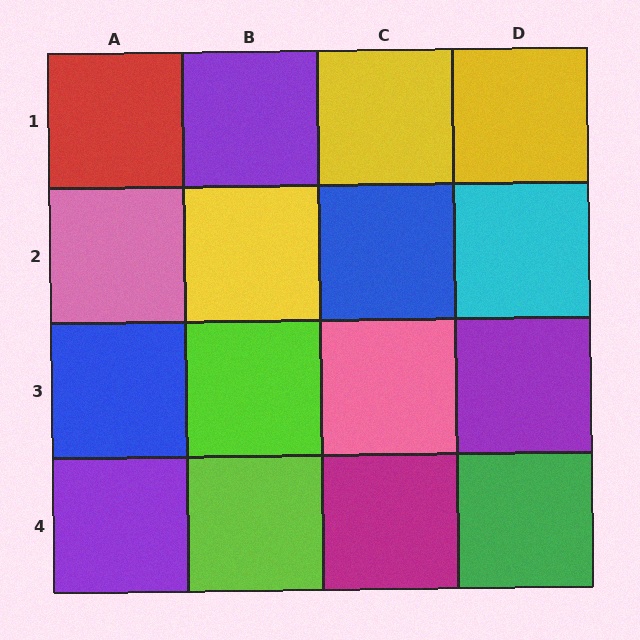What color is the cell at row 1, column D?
Yellow.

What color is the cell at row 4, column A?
Purple.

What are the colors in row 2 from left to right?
Pink, yellow, blue, cyan.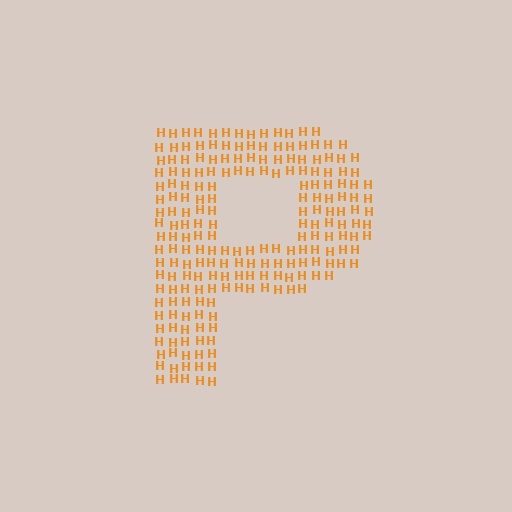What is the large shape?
The large shape is the letter P.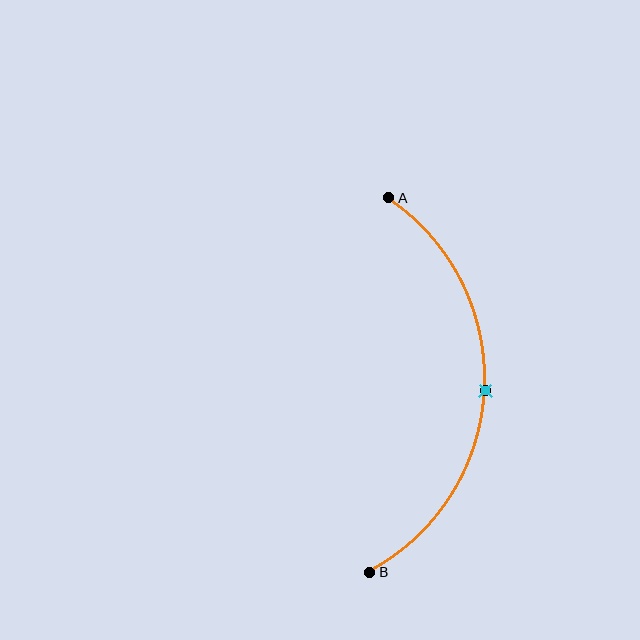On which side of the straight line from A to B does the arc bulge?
The arc bulges to the right of the straight line connecting A and B.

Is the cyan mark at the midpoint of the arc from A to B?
Yes. The cyan mark lies on the arc at equal arc-length from both A and B — it is the arc midpoint.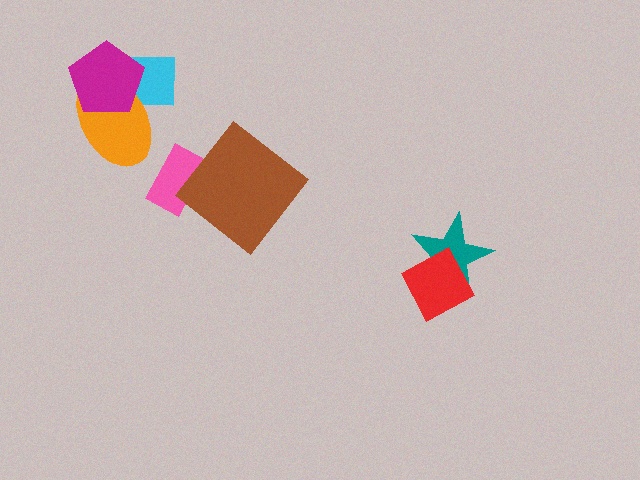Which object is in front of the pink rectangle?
The brown diamond is in front of the pink rectangle.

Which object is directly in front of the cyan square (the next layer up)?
The orange ellipse is directly in front of the cyan square.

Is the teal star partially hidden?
Yes, it is partially covered by another shape.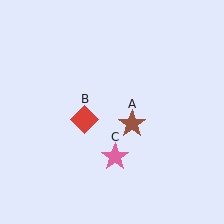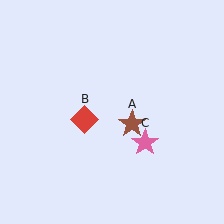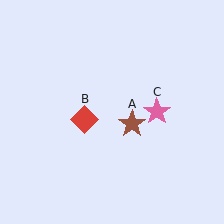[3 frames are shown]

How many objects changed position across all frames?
1 object changed position: pink star (object C).